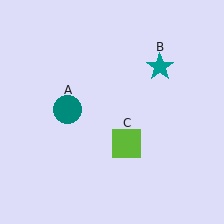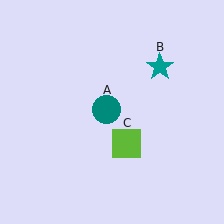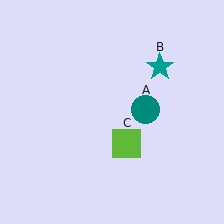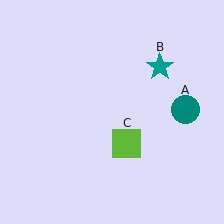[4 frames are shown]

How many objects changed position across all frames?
1 object changed position: teal circle (object A).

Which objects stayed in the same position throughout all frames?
Teal star (object B) and lime square (object C) remained stationary.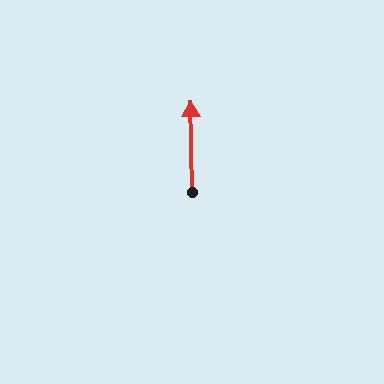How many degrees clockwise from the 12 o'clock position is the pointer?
Approximately 359 degrees.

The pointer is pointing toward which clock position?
Roughly 12 o'clock.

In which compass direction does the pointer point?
North.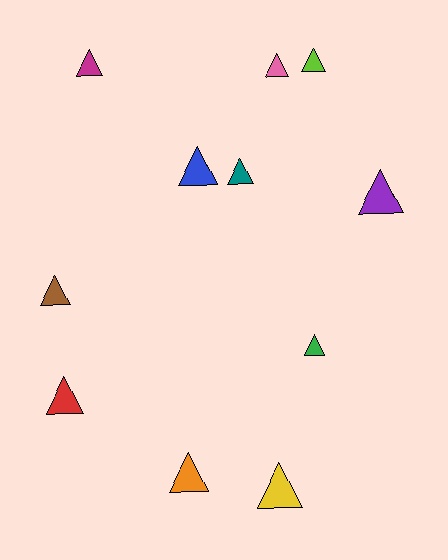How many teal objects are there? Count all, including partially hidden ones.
There is 1 teal object.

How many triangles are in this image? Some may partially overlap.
There are 11 triangles.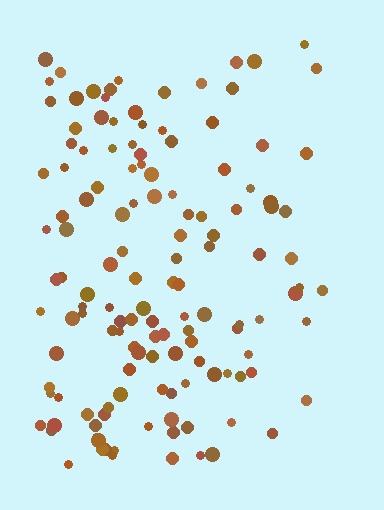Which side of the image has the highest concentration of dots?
The left.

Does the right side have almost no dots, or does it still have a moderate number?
Still a moderate number, just noticeably fewer than the left.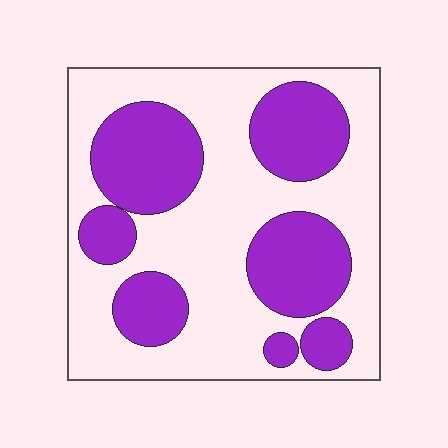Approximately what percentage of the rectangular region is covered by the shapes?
Approximately 40%.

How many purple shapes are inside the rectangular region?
7.